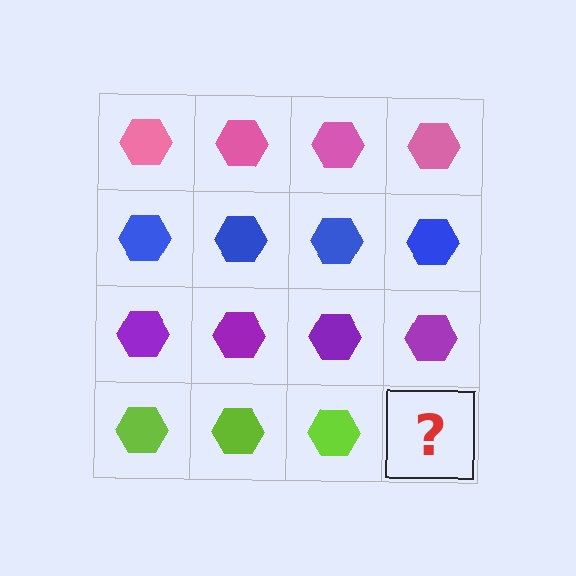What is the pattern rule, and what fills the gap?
The rule is that each row has a consistent color. The gap should be filled with a lime hexagon.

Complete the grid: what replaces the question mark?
The question mark should be replaced with a lime hexagon.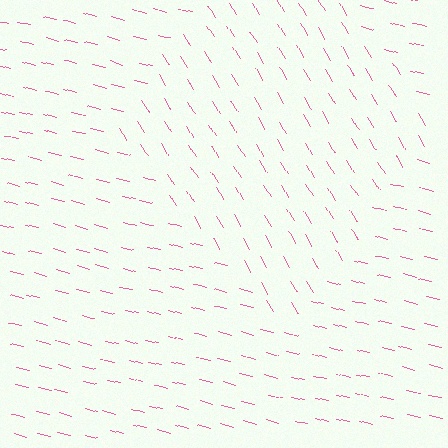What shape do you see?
I see a diamond.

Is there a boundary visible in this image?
Yes, there is a texture boundary formed by a change in line orientation.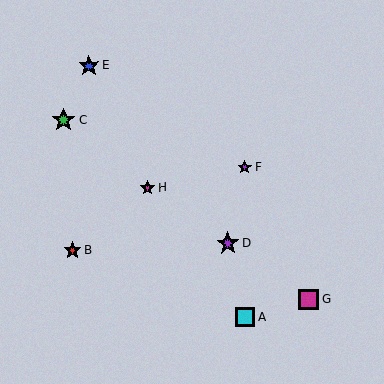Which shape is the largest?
The green star (labeled C) is the largest.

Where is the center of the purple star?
The center of the purple star is at (244, 167).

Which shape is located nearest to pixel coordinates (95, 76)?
The blue star (labeled E) at (89, 66) is nearest to that location.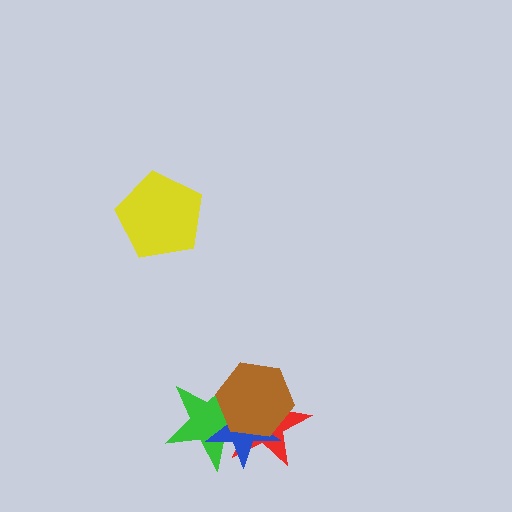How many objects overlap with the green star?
3 objects overlap with the green star.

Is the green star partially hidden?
Yes, it is partially covered by another shape.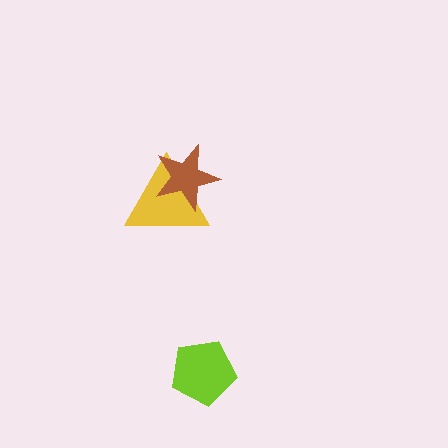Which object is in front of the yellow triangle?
The brown star is in front of the yellow triangle.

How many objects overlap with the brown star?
1 object overlaps with the brown star.